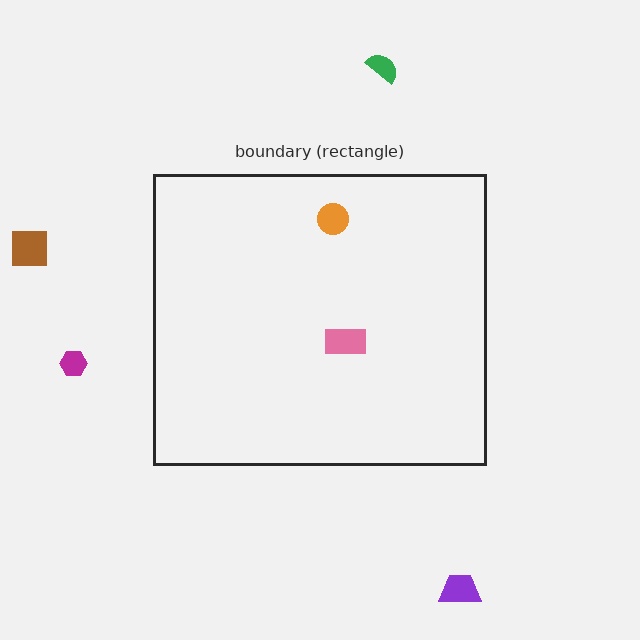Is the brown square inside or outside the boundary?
Outside.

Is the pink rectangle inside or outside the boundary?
Inside.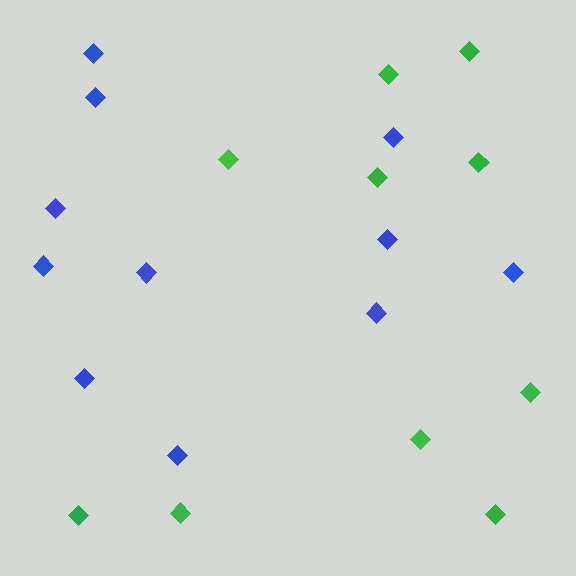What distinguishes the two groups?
There are 2 groups: one group of green diamonds (10) and one group of blue diamonds (11).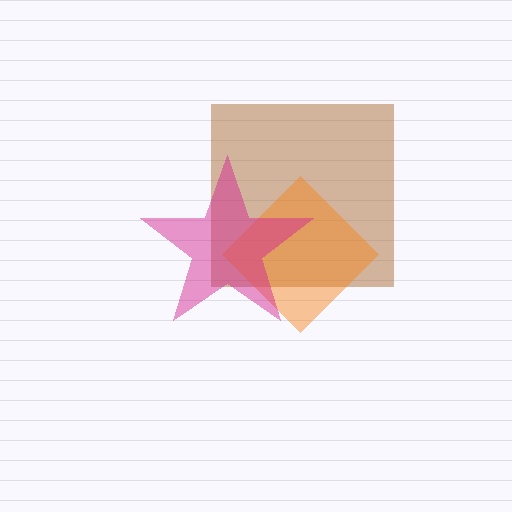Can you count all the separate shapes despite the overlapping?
Yes, there are 3 separate shapes.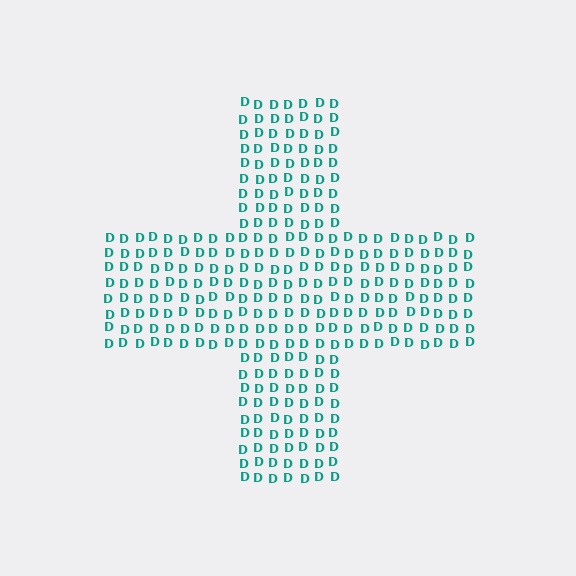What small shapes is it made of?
It is made of small letter D's.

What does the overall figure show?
The overall figure shows a cross.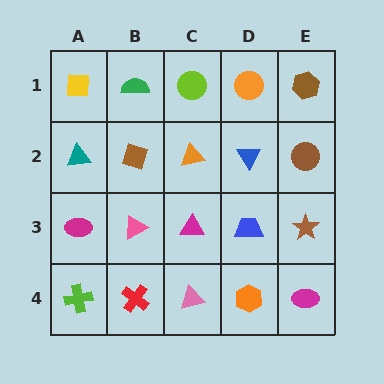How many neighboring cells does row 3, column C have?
4.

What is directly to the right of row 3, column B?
A magenta triangle.